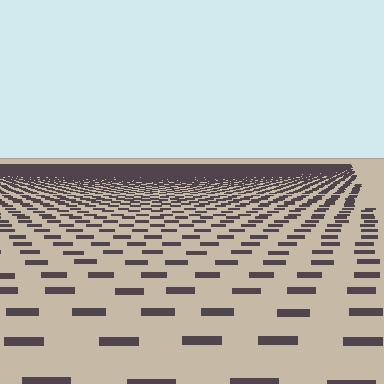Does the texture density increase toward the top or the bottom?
Density increases toward the top.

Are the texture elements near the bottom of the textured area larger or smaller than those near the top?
Larger. Near the bottom, elements are closer to the viewer and appear at a bigger on-screen size.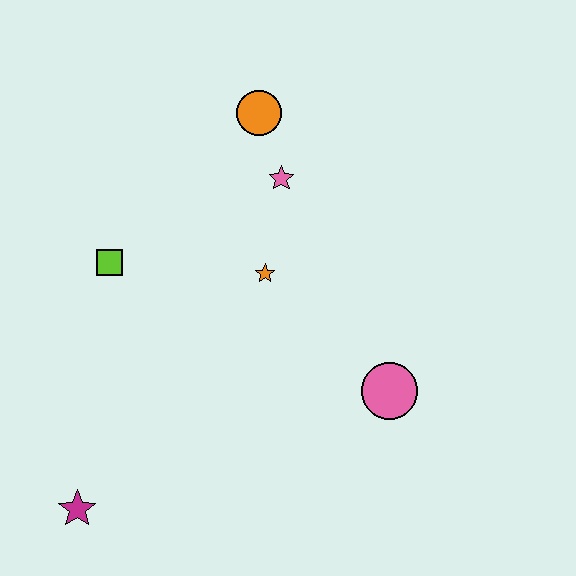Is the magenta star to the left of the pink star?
Yes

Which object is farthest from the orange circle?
The magenta star is farthest from the orange circle.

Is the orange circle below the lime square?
No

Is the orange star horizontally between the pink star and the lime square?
Yes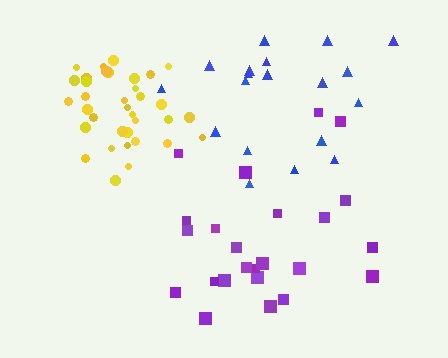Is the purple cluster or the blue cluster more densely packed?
Purple.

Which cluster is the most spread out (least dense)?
Blue.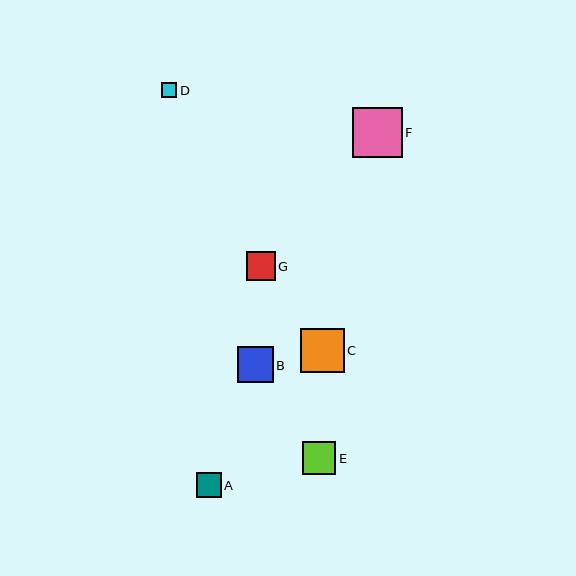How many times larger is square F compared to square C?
Square F is approximately 1.2 times the size of square C.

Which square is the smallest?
Square D is the smallest with a size of approximately 15 pixels.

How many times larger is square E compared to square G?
Square E is approximately 1.1 times the size of square G.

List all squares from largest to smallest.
From largest to smallest: F, C, B, E, G, A, D.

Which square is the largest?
Square F is the largest with a size of approximately 50 pixels.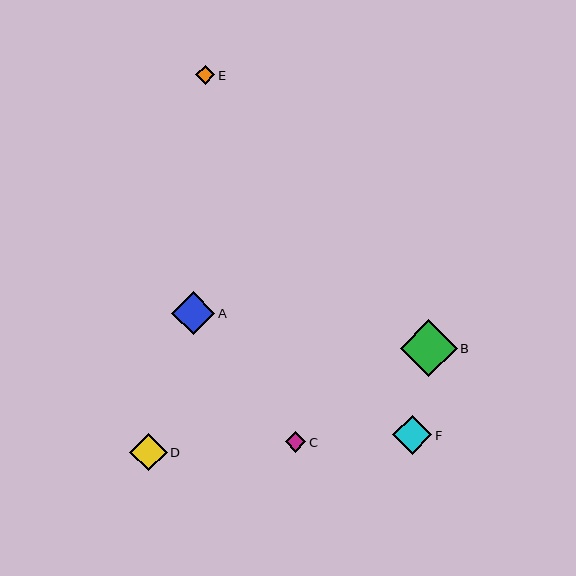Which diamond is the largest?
Diamond B is the largest with a size of approximately 57 pixels.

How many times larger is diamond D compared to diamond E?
Diamond D is approximately 2.0 times the size of diamond E.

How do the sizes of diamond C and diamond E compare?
Diamond C and diamond E are approximately the same size.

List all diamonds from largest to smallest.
From largest to smallest: B, A, F, D, C, E.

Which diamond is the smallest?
Diamond E is the smallest with a size of approximately 19 pixels.